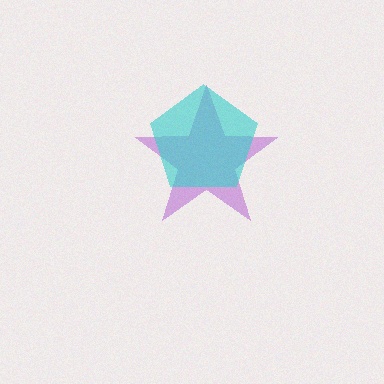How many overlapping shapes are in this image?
There are 2 overlapping shapes in the image.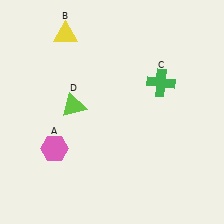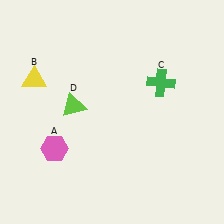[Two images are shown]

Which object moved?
The yellow triangle (B) moved down.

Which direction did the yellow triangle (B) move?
The yellow triangle (B) moved down.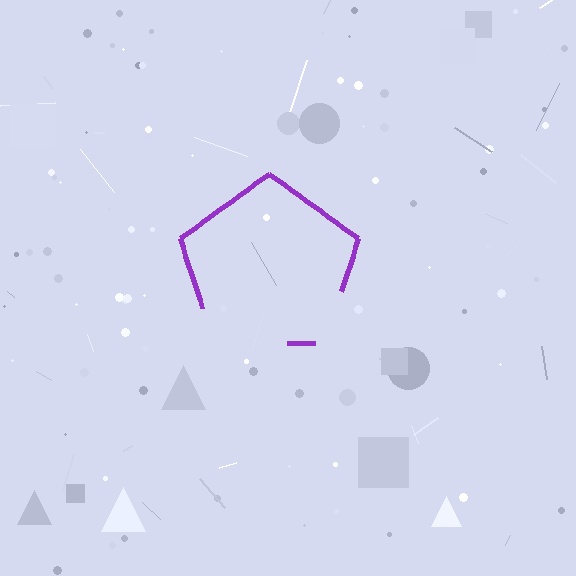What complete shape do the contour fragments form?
The contour fragments form a pentagon.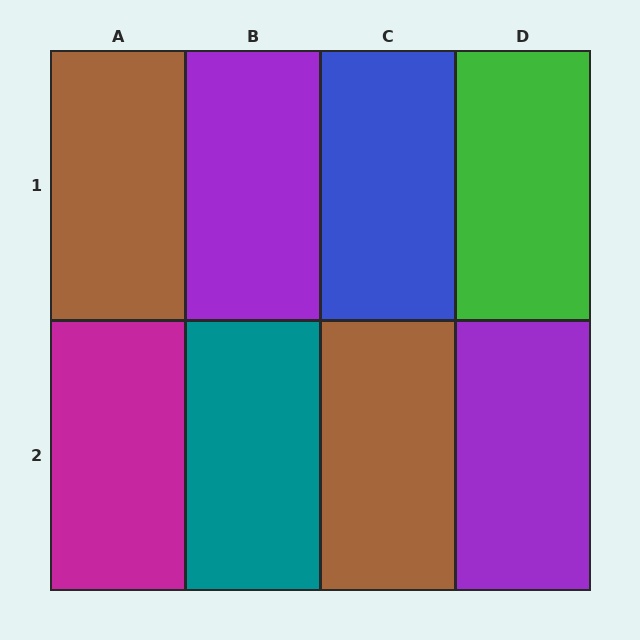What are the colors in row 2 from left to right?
Magenta, teal, brown, purple.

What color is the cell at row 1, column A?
Brown.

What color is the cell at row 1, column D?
Green.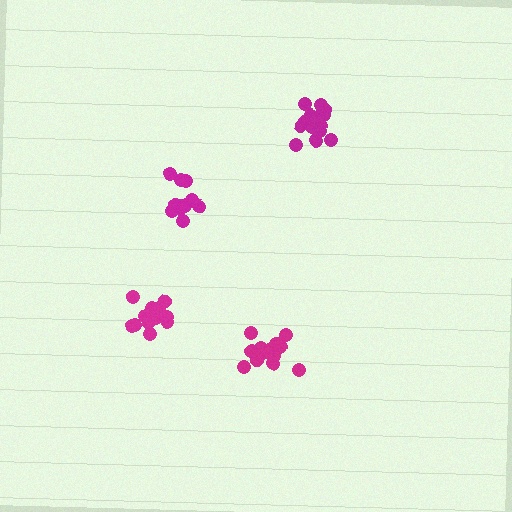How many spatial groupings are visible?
There are 4 spatial groupings.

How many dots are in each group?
Group 1: 16 dots, Group 2: 16 dots, Group 3: 17 dots, Group 4: 13 dots (62 total).